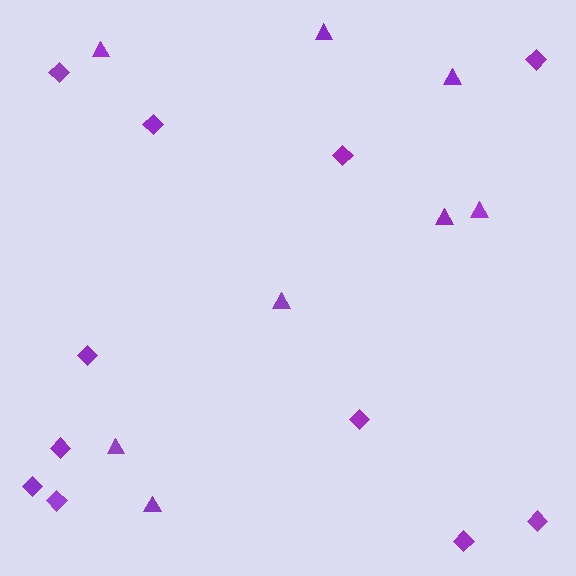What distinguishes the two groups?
There are 2 groups: one group of diamonds (11) and one group of triangles (8).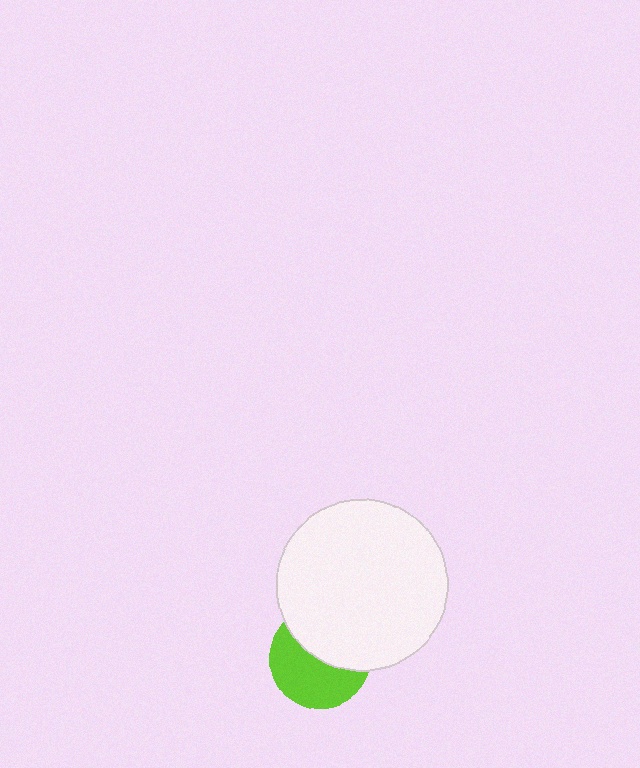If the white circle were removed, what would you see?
You would see the complete lime circle.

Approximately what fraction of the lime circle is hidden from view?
Roughly 46% of the lime circle is hidden behind the white circle.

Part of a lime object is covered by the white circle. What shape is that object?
It is a circle.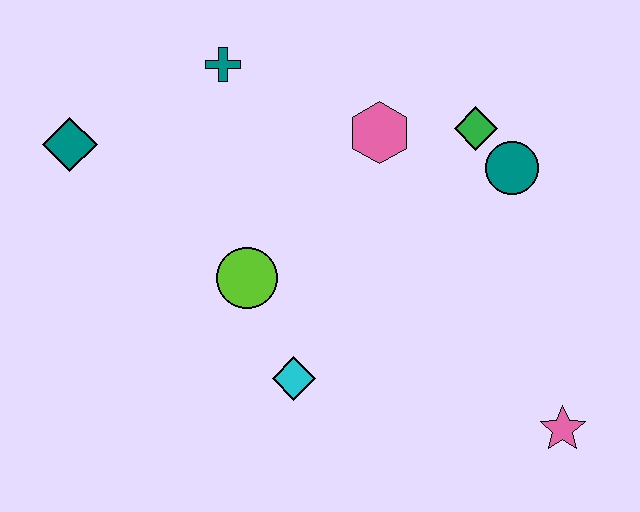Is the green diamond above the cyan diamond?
Yes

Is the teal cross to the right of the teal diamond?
Yes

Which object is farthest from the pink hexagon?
The pink star is farthest from the pink hexagon.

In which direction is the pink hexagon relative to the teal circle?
The pink hexagon is to the left of the teal circle.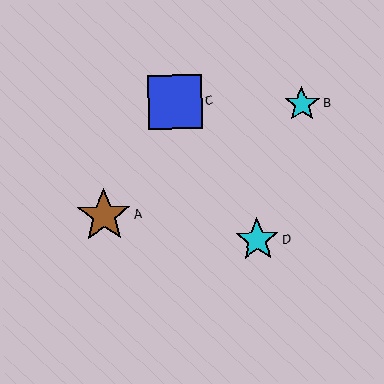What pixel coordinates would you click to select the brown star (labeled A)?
Click at (104, 216) to select the brown star A.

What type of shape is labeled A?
Shape A is a brown star.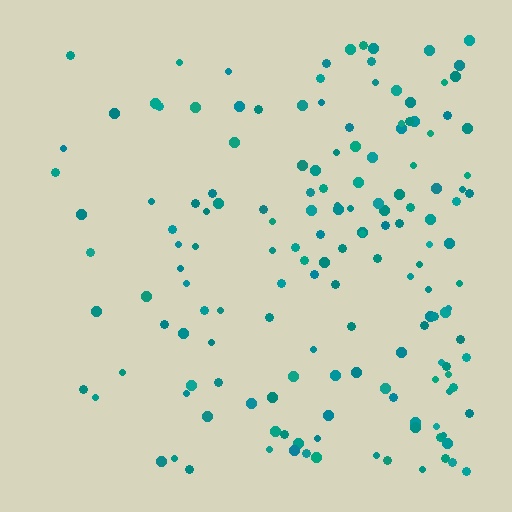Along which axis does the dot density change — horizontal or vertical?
Horizontal.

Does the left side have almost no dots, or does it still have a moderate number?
Still a moderate number, just noticeably fewer than the right.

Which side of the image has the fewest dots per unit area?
The left.